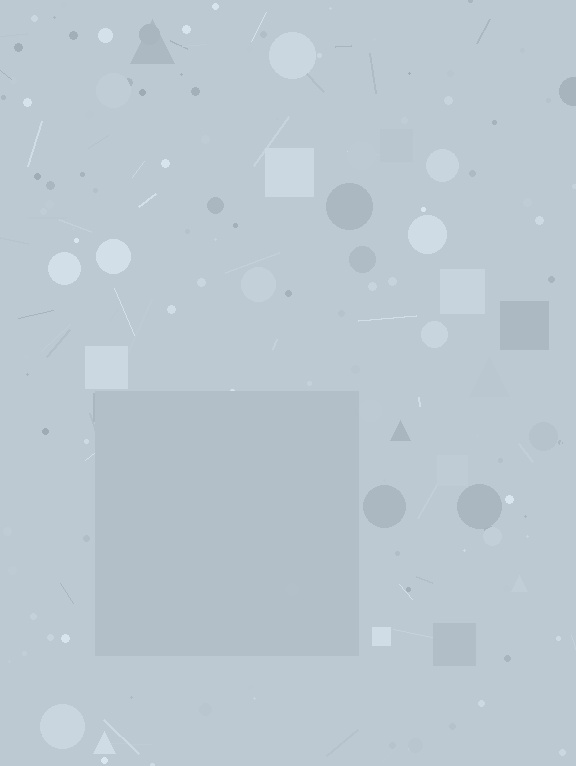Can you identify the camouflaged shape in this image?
The camouflaged shape is a square.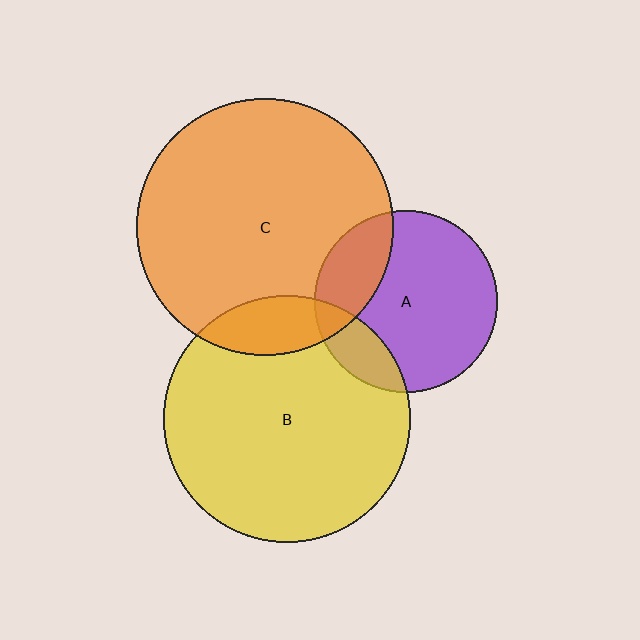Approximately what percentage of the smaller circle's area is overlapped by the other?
Approximately 15%.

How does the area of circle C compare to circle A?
Approximately 2.0 times.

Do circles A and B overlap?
Yes.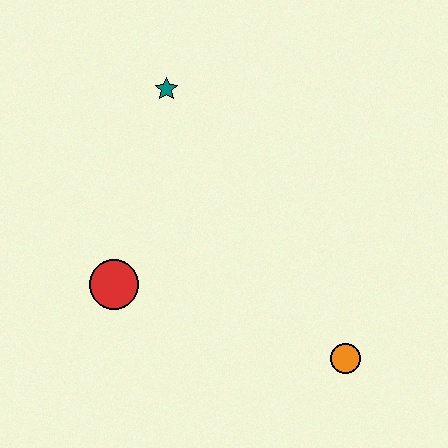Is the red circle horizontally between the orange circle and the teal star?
No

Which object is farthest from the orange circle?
The teal star is farthest from the orange circle.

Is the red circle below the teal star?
Yes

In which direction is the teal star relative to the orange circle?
The teal star is above the orange circle.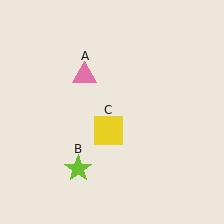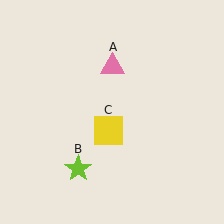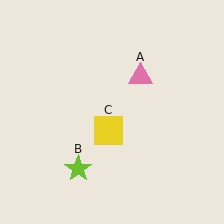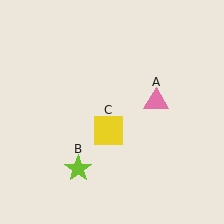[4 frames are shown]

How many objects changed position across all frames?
1 object changed position: pink triangle (object A).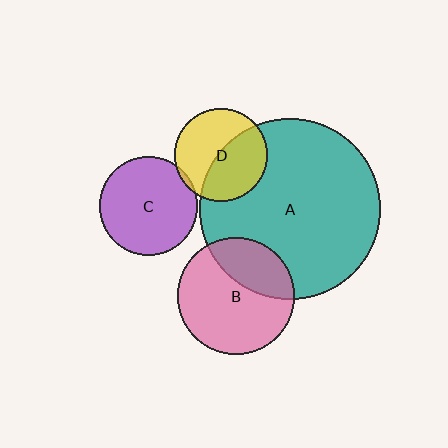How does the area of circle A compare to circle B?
Approximately 2.4 times.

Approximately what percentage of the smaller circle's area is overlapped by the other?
Approximately 50%.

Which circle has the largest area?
Circle A (teal).